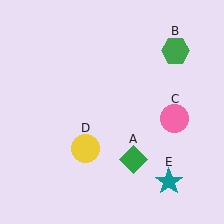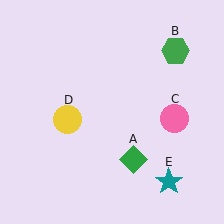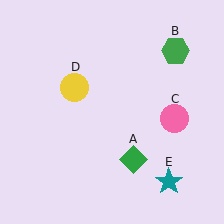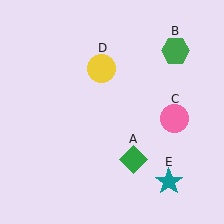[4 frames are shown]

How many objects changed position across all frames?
1 object changed position: yellow circle (object D).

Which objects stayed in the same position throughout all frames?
Green diamond (object A) and green hexagon (object B) and pink circle (object C) and teal star (object E) remained stationary.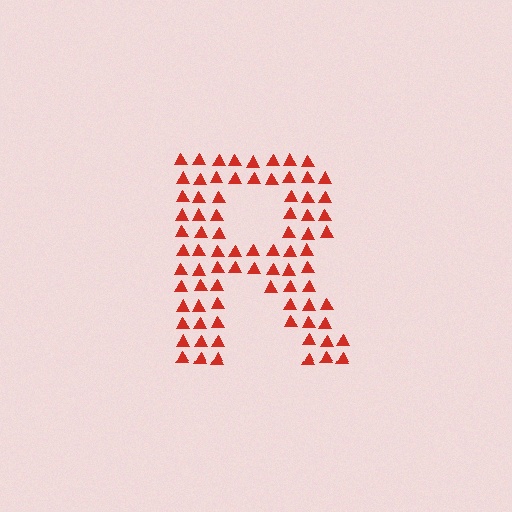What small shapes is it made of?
It is made of small triangles.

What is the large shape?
The large shape is the letter R.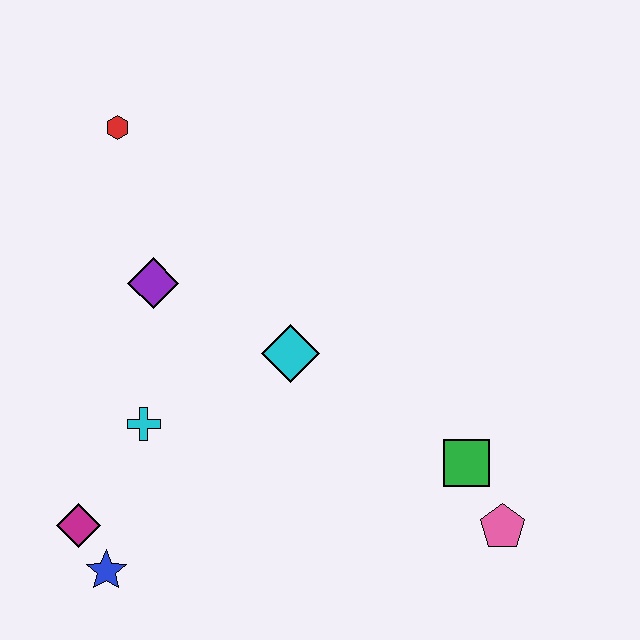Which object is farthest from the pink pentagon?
The red hexagon is farthest from the pink pentagon.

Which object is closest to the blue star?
The magenta diamond is closest to the blue star.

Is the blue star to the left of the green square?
Yes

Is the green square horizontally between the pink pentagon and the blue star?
Yes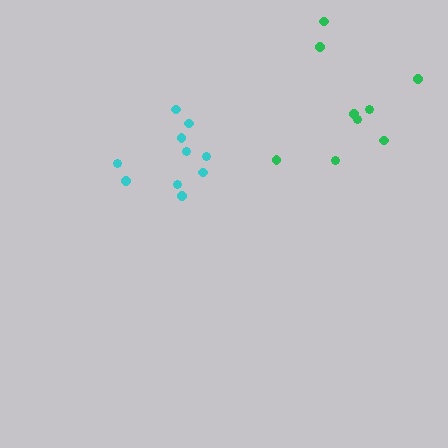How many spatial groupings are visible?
There are 2 spatial groupings.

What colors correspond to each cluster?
The clusters are colored: cyan, green.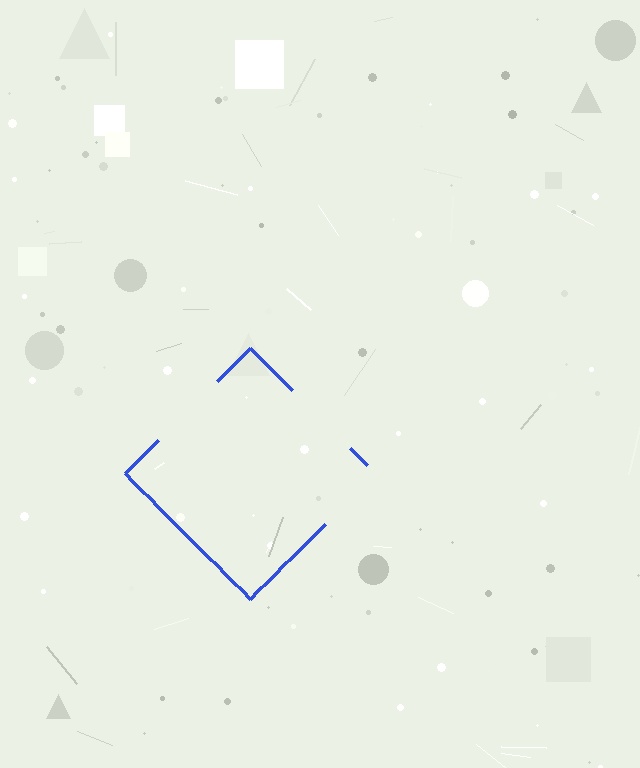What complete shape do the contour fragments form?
The contour fragments form a diamond.